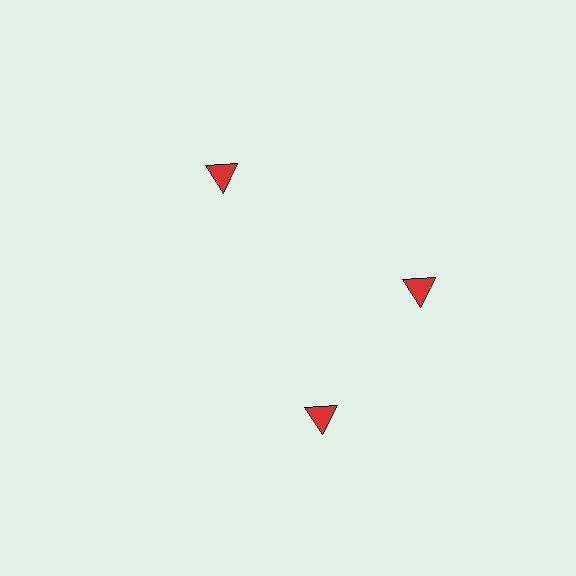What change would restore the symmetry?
The symmetry would be restored by rotating it back into even spacing with its neighbors so that all 3 triangles sit at equal angles and equal distance from the center.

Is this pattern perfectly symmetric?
No. The 3 red triangles are arranged in a ring, but one element near the 7 o'clock position is rotated out of alignment along the ring, breaking the 3-fold rotational symmetry.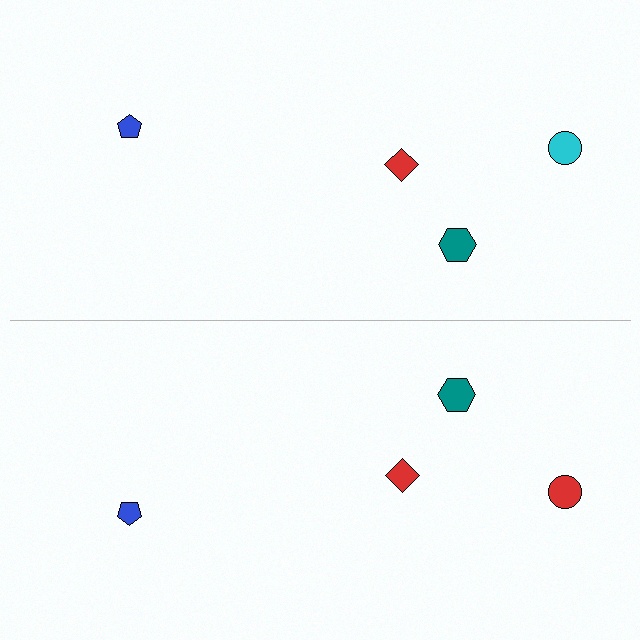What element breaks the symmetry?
The red circle on the bottom side breaks the symmetry — its mirror counterpart is cyan.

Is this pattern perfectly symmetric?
No, the pattern is not perfectly symmetric. The red circle on the bottom side breaks the symmetry — its mirror counterpart is cyan.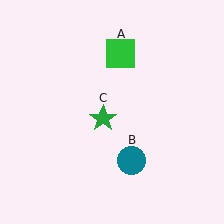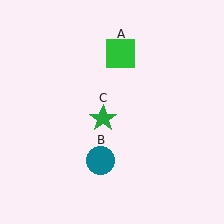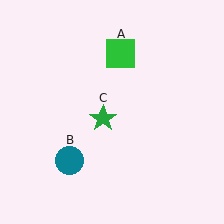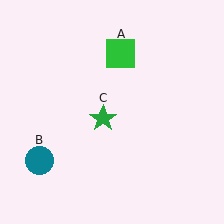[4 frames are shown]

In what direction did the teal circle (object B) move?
The teal circle (object B) moved left.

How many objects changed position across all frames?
1 object changed position: teal circle (object B).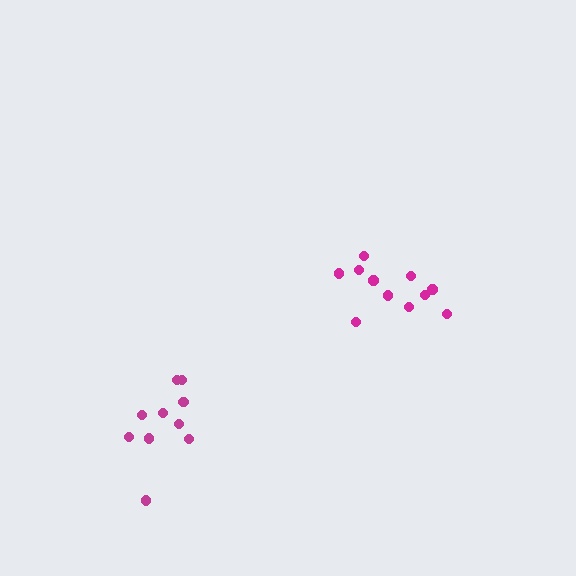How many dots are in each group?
Group 1: 10 dots, Group 2: 11 dots (21 total).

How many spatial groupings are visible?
There are 2 spatial groupings.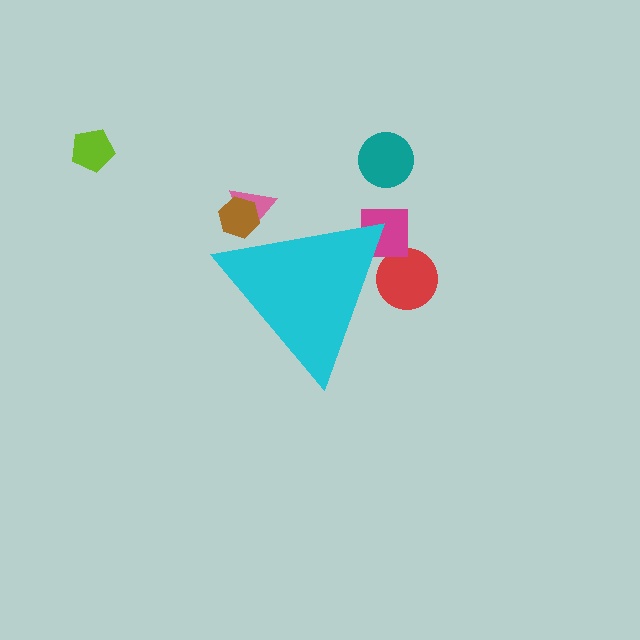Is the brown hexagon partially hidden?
Yes, the brown hexagon is partially hidden behind the cyan triangle.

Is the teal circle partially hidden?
No, the teal circle is fully visible.